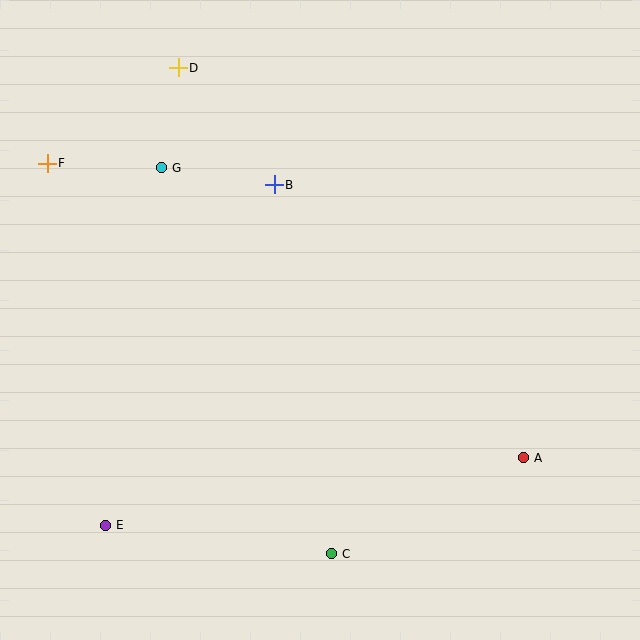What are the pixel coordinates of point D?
Point D is at (178, 68).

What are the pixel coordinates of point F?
Point F is at (47, 163).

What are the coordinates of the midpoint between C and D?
The midpoint between C and D is at (255, 311).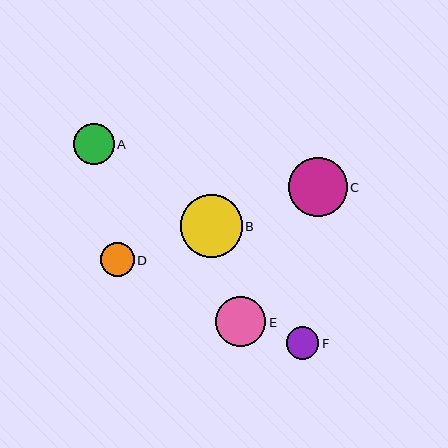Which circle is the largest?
Circle B is the largest with a size of approximately 62 pixels.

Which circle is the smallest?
Circle F is the smallest with a size of approximately 32 pixels.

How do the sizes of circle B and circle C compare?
Circle B and circle C are approximately the same size.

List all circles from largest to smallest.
From largest to smallest: B, C, E, A, D, F.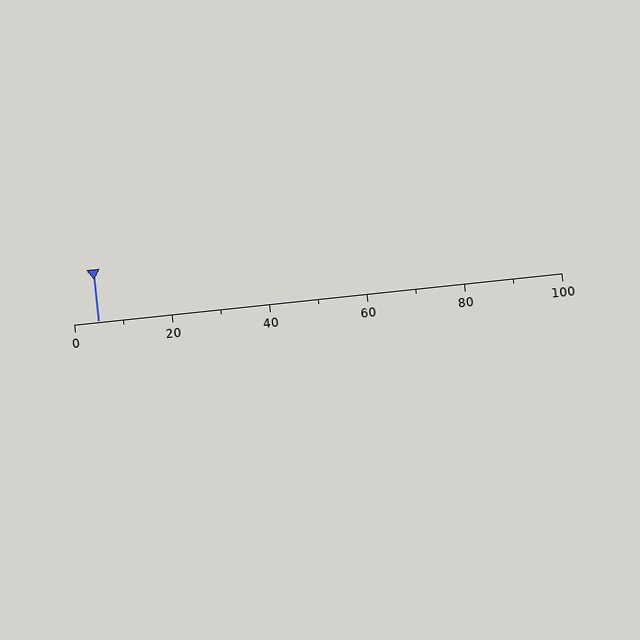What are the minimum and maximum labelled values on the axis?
The axis runs from 0 to 100.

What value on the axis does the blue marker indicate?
The marker indicates approximately 5.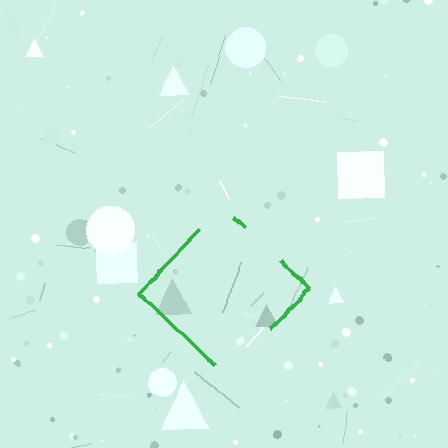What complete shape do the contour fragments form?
The contour fragments form a diamond.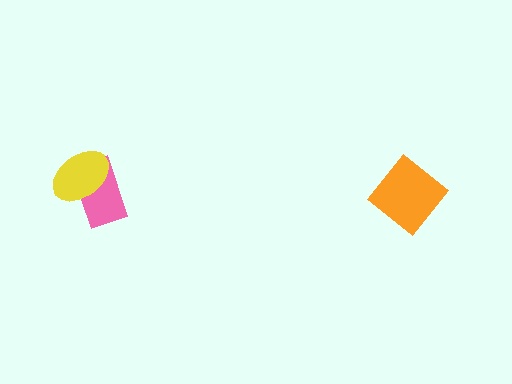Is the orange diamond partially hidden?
No, no other shape covers it.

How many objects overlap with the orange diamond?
0 objects overlap with the orange diamond.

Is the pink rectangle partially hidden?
Yes, it is partially covered by another shape.